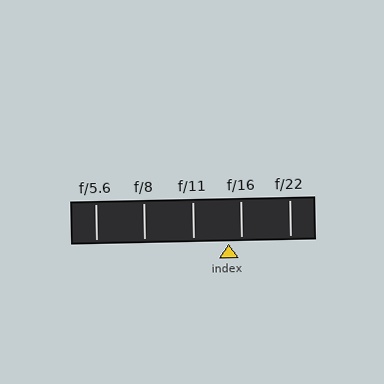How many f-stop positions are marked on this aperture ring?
There are 5 f-stop positions marked.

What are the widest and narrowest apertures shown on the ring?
The widest aperture shown is f/5.6 and the narrowest is f/22.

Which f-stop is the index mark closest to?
The index mark is closest to f/16.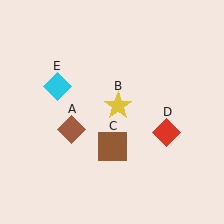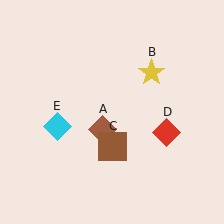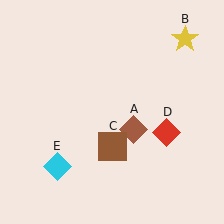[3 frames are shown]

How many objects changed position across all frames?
3 objects changed position: brown diamond (object A), yellow star (object B), cyan diamond (object E).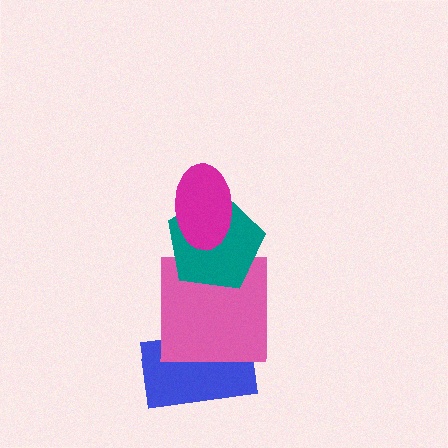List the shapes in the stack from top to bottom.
From top to bottom: the magenta ellipse, the teal pentagon, the pink square, the blue rectangle.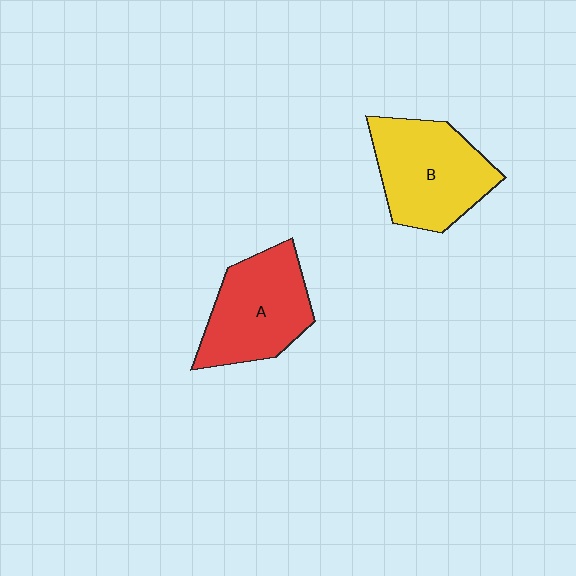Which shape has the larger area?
Shape B (yellow).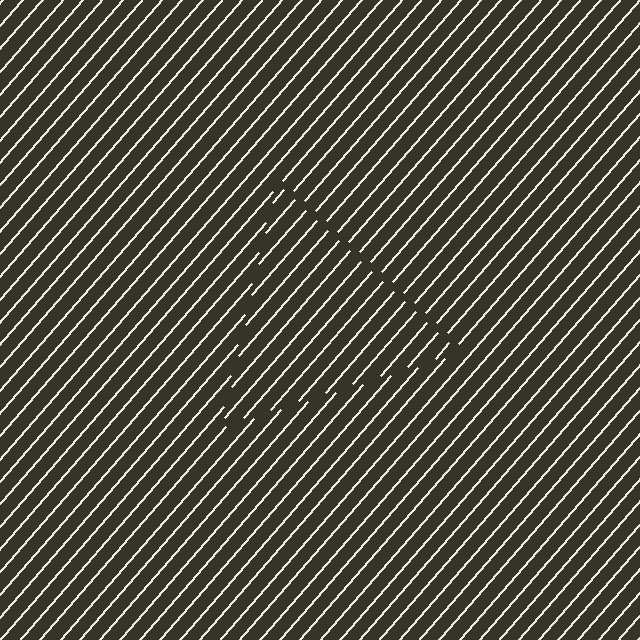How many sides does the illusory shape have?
3 sides — the line-ends trace a triangle.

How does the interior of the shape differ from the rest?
The interior of the shape contains the same grating, shifted by half a period — the contour is defined by the phase discontinuity where line-ends from the inner and outer gratings abut.